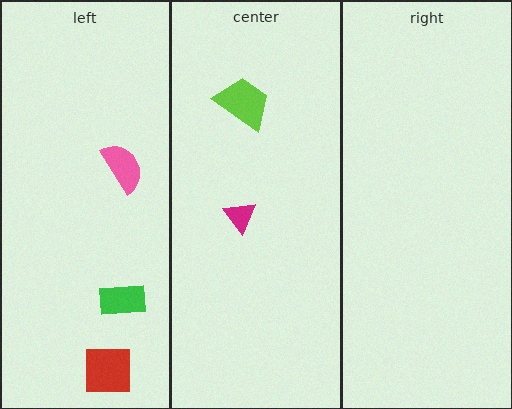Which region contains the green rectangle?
The left region.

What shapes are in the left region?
The green rectangle, the pink semicircle, the red square.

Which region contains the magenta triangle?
The center region.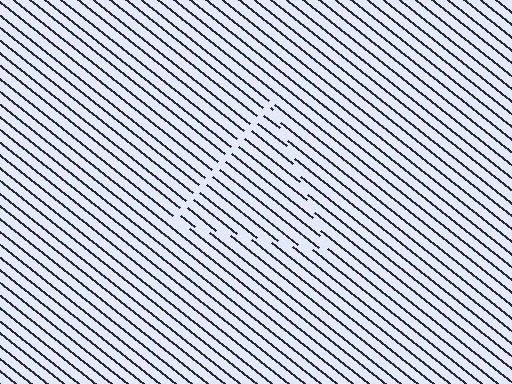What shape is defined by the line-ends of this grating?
An illusory triangle. The interior of the shape contains the same grating, shifted by half a period — the contour is defined by the phase discontinuity where line-ends from the inner and outer gratings abut.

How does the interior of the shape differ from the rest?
The interior of the shape contains the same grating, shifted by half a period — the contour is defined by the phase discontinuity where line-ends from the inner and outer gratings abut.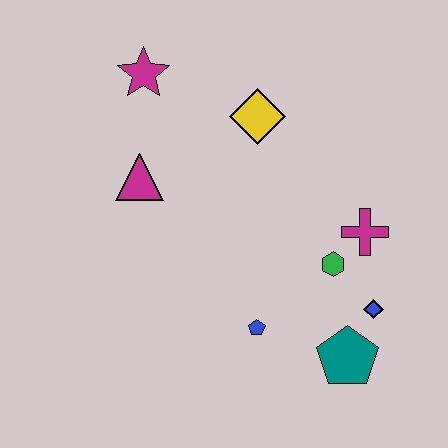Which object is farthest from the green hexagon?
The magenta star is farthest from the green hexagon.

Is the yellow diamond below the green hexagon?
No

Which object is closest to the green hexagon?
The magenta cross is closest to the green hexagon.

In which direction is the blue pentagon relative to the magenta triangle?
The blue pentagon is below the magenta triangle.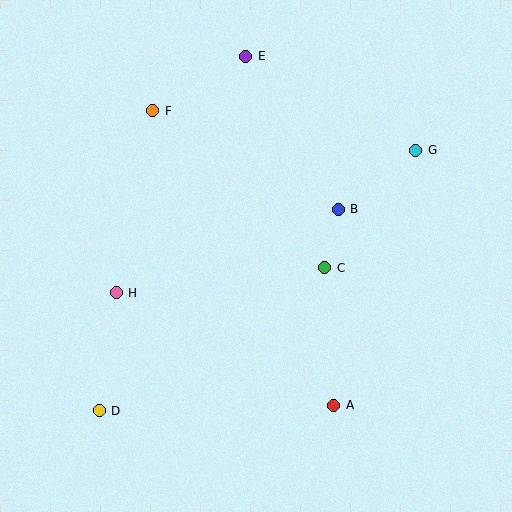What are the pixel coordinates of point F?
Point F is at (153, 111).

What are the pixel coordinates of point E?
Point E is at (246, 56).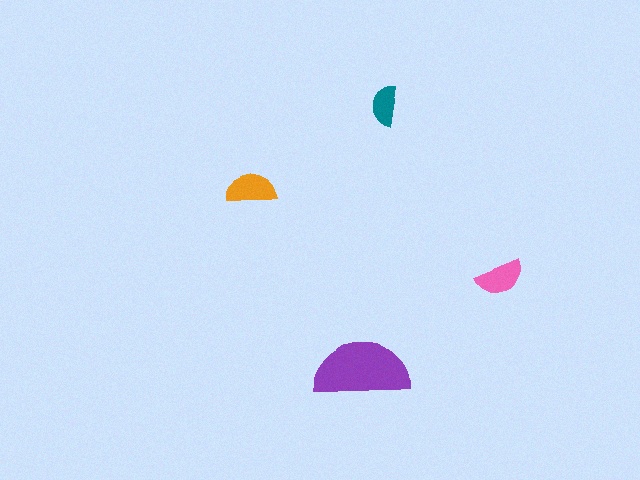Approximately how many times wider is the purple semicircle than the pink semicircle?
About 2 times wider.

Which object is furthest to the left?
The orange semicircle is leftmost.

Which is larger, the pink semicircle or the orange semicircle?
The orange one.